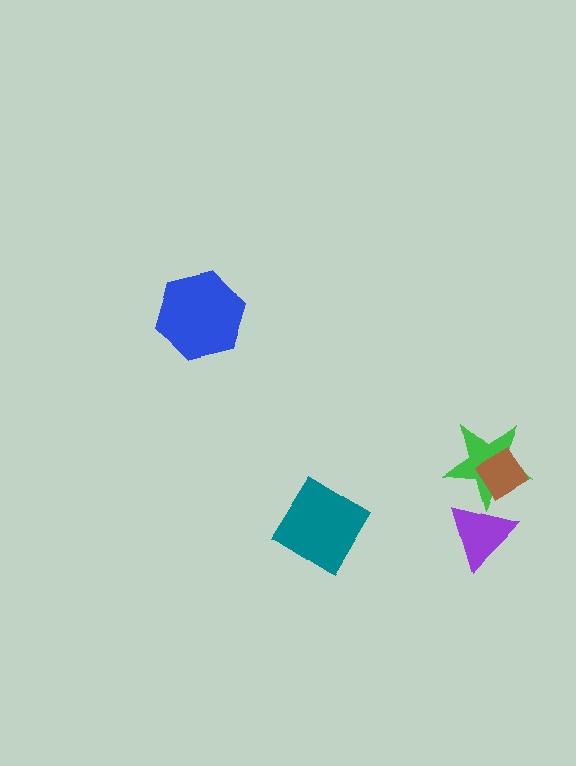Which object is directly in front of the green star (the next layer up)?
The brown diamond is directly in front of the green star.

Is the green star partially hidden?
Yes, it is partially covered by another shape.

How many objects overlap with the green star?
2 objects overlap with the green star.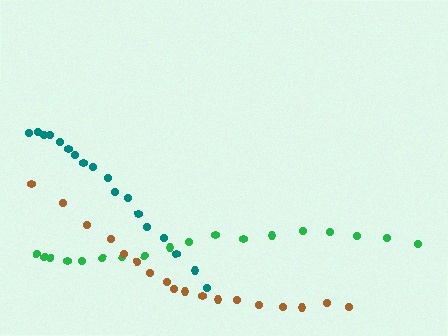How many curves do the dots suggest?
There are 3 distinct paths.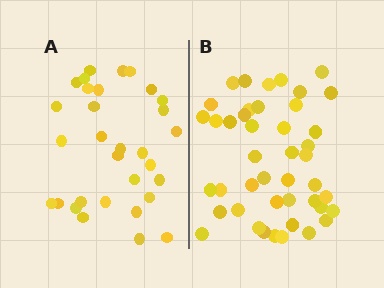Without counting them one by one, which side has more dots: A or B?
Region B (the right region) has more dots.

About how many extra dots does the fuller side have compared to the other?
Region B has approximately 15 more dots than region A.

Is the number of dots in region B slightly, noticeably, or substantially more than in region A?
Region B has noticeably more, but not dramatically so. The ratio is roughly 1.4 to 1.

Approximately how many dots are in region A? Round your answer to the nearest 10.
About 30 dots. (The exact count is 31, which rounds to 30.)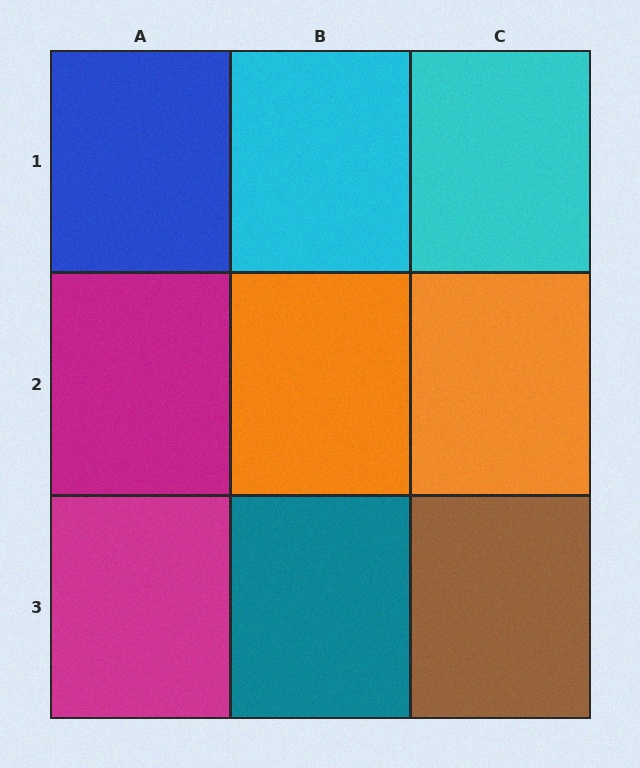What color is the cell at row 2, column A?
Magenta.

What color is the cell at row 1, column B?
Cyan.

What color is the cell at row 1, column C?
Cyan.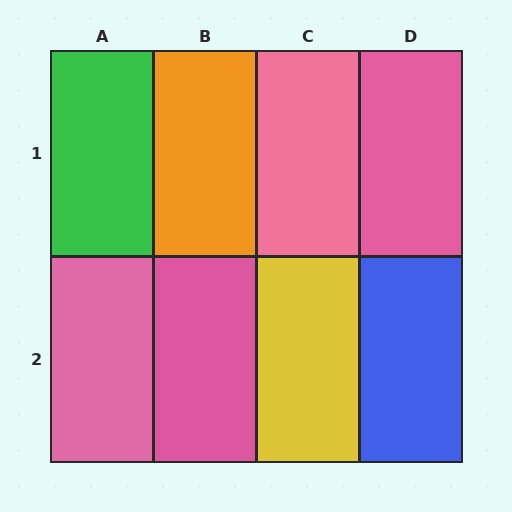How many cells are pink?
4 cells are pink.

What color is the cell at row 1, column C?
Pink.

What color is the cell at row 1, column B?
Orange.